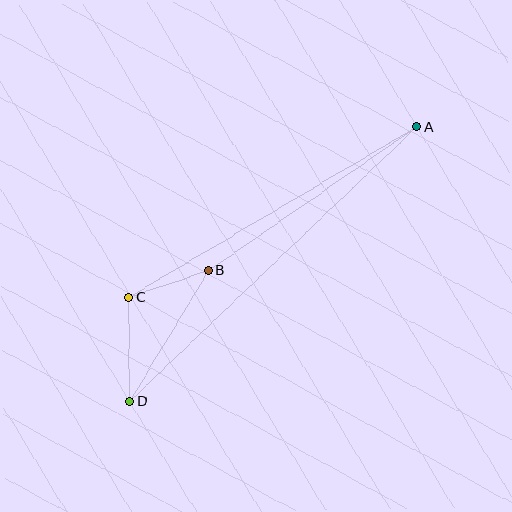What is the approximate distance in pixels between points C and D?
The distance between C and D is approximately 104 pixels.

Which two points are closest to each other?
Points B and C are closest to each other.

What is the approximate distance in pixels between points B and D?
The distance between B and D is approximately 152 pixels.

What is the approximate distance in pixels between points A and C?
The distance between A and C is approximately 335 pixels.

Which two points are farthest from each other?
Points A and D are farthest from each other.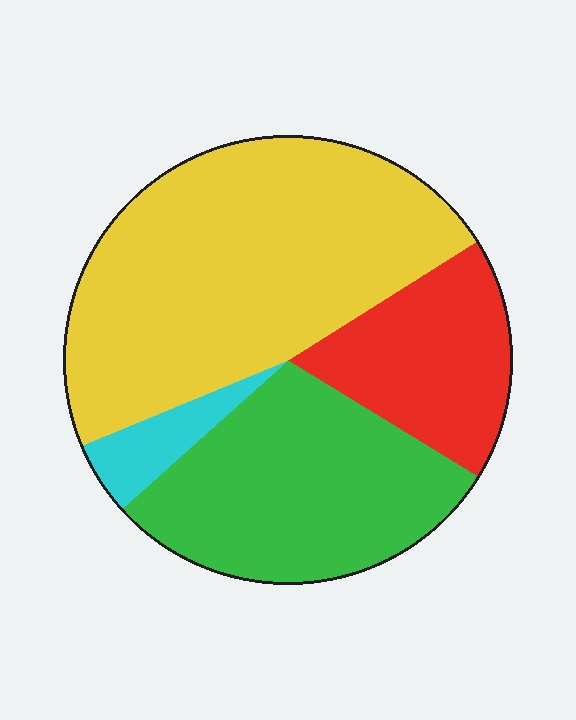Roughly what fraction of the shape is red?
Red covers around 20% of the shape.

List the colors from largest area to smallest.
From largest to smallest: yellow, green, red, cyan.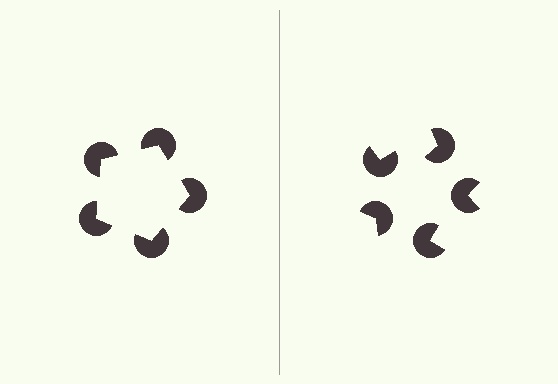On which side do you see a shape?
An illusory pentagon appears on the left side. On the right side the wedge cuts are rotated, so no coherent shape forms.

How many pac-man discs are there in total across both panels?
10 — 5 on each side.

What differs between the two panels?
The pac-man discs are positioned identically on both sides; only the wedge orientations differ. On the left they align to a pentagon; on the right they are misaligned.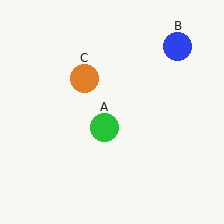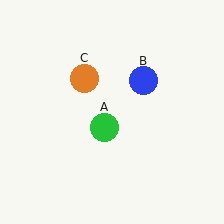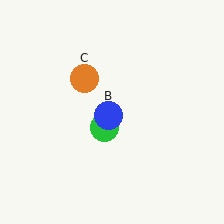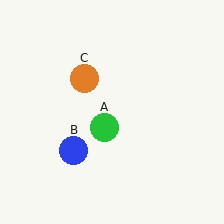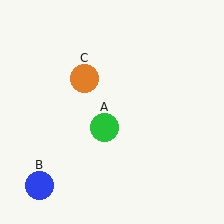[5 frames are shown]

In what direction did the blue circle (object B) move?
The blue circle (object B) moved down and to the left.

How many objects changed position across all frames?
1 object changed position: blue circle (object B).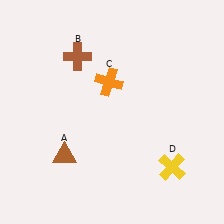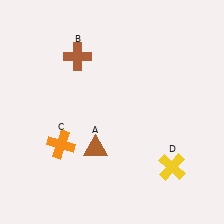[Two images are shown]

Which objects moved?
The objects that moved are: the brown triangle (A), the orange cross (C).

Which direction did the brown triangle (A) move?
The brown triangle (A) moved right.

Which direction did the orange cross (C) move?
The orange cross (C) moved down.